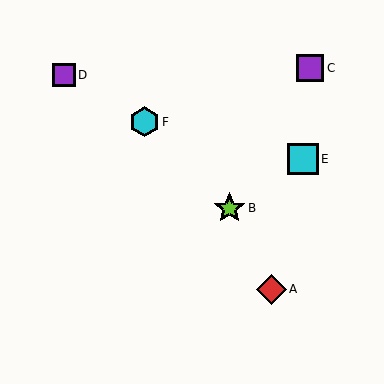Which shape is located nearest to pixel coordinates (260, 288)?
The red diamond (labeled A) at (271, 289) is nearest to that location.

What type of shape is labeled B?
Shape B is a lime star.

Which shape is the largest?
The lime star (labeled B) is the largest.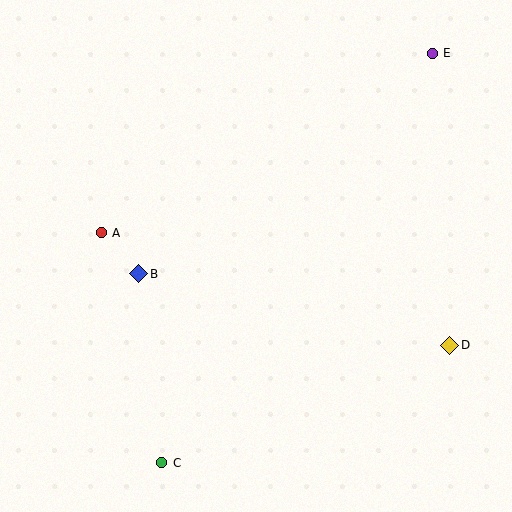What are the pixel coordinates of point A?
Point A is at (101, 233).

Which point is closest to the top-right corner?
Point E is closest to the top-right corner.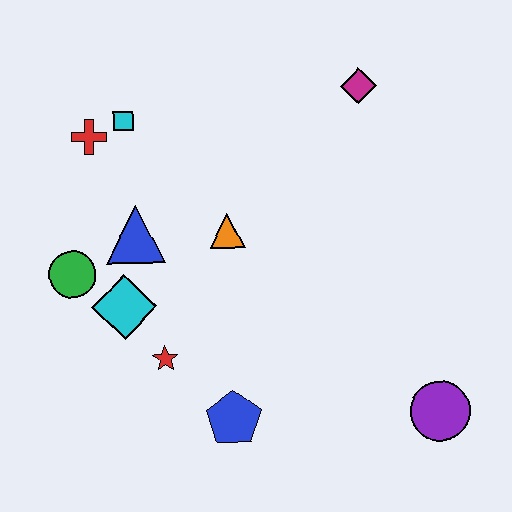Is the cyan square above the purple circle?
Yes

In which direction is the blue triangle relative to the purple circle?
The blue triangle is to the left of the purple circle.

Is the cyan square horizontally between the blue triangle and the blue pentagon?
No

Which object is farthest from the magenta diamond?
The blue pentagon is farthest from the magenta diamond.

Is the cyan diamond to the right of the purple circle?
No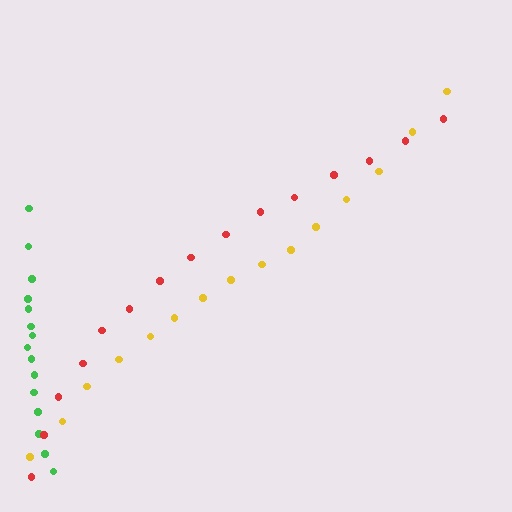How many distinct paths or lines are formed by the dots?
There are 3 distinct paths.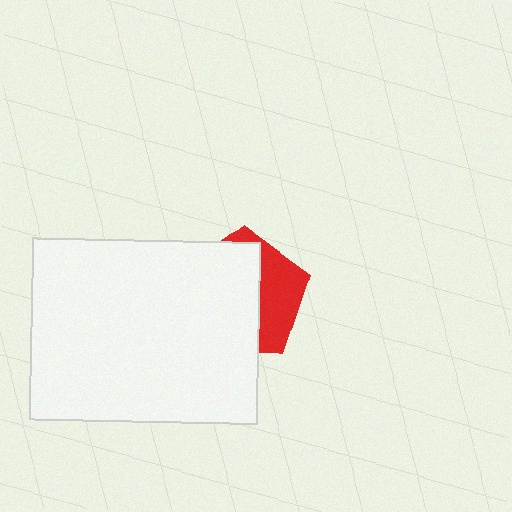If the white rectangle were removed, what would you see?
You would see the complete red pentagon.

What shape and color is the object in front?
The object in front is a white rectangle.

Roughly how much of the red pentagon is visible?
A small part of it is visible (roughly 35%).